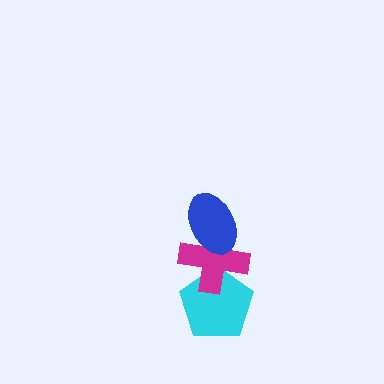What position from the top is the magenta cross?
The magenta cross is 2nd from the top.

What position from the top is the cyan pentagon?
The cyan pentagon is 3rd from the top.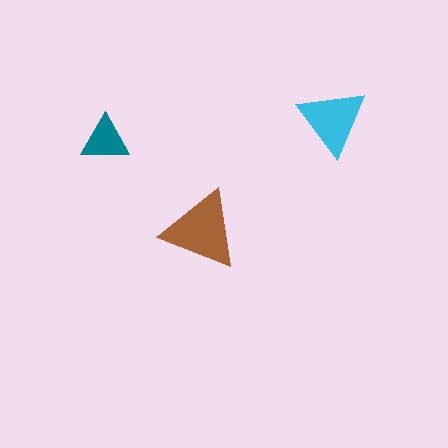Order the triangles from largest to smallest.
the brown one, the cyan one, the teal one.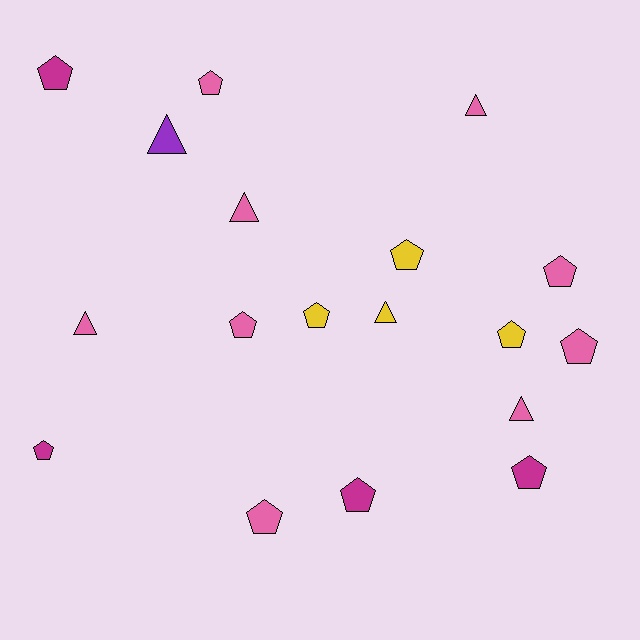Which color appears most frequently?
Pink, with 9 objects.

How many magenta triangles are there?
There are no magenta triangles.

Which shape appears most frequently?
Pentagon, with 12 objects.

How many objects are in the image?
There are 18 objects.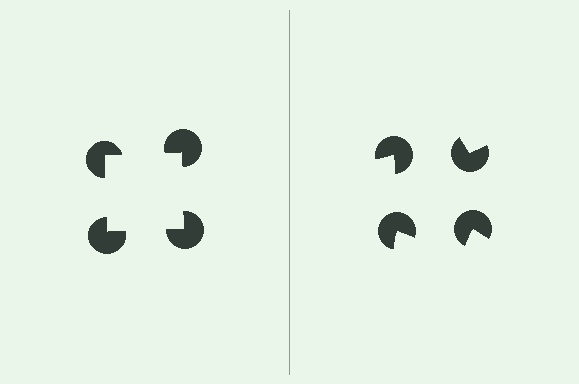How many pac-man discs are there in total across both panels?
8 — 4 on each side.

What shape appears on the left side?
An illusory square.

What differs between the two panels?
The pac-man discs are positioned identically on both sides; only the wedge orientations differ. On the left they align to a square; on the right they are misaligned.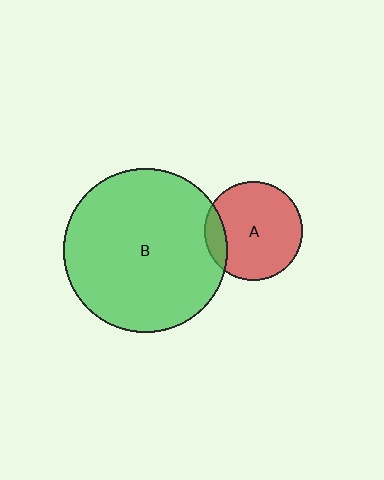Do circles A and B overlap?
Yes.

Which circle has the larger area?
Circle B (green).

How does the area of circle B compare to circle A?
Approximately 2.8 times.